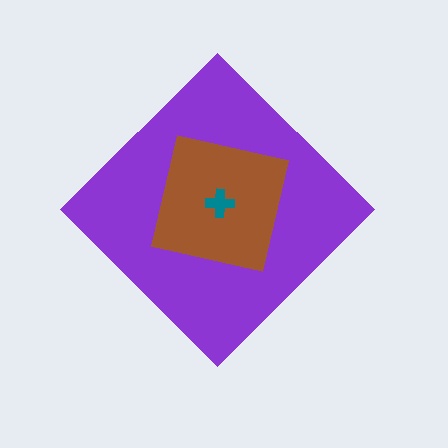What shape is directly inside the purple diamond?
The brown square.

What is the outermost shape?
The purple diamond.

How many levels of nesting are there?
3.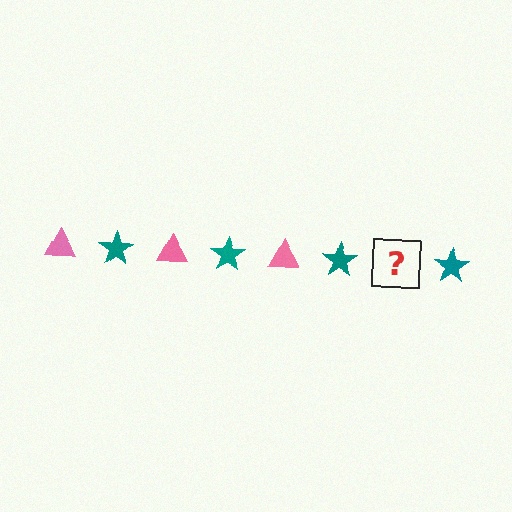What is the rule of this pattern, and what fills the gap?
The rule is that the pattern alternates between pink triangle and teal star. The gap should be filled with a pink triangle.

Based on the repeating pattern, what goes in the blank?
The blank should be a pink triangle.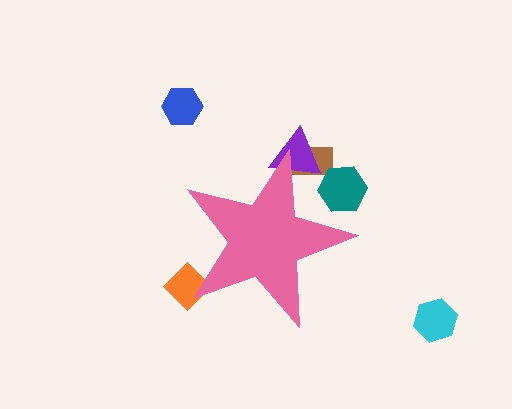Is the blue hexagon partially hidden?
No, the blue hexagon is fully visible.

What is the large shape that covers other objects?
A pink star.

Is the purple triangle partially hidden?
Yes, the purple triangle is partially hidden behind the pink star.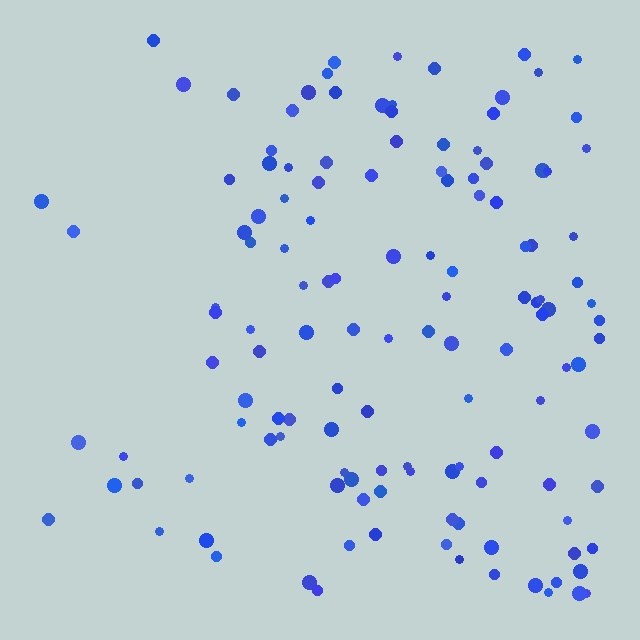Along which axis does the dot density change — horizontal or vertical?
Horizontal.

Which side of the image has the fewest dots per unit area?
The left.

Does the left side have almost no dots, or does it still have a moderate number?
Still a moderate number, just noticeably fewer than the right.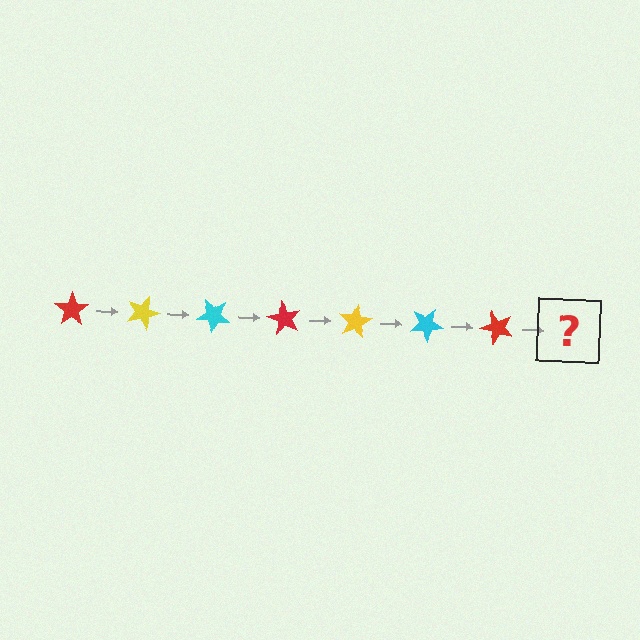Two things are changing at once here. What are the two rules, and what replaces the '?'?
The two rules are that it rotates 20 degrees each step and the color cycles through red, yellow, and cyan. The '?' should be a yellow star, rotated 140 degrees from the start.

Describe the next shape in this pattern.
It should be a yellow star, rotated 140 degrees from the start.